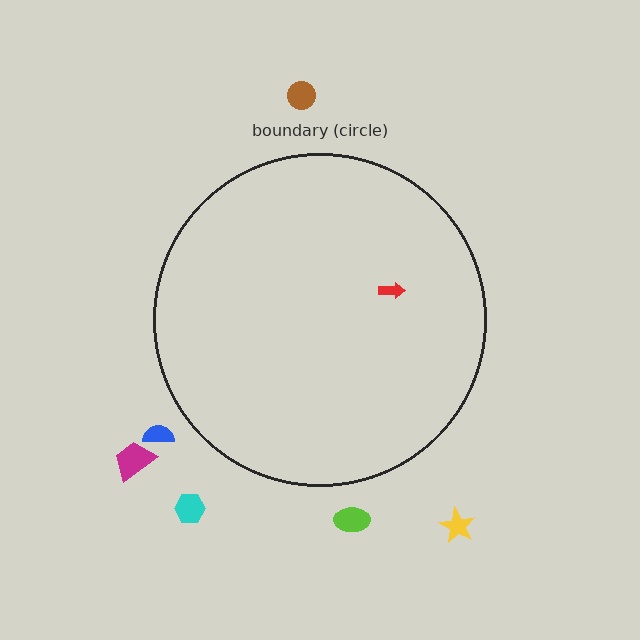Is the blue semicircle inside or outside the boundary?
Outside.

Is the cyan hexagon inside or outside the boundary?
Outside.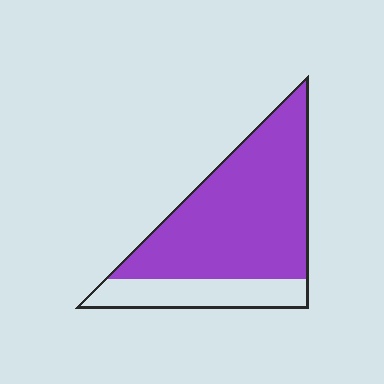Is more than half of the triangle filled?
Yes.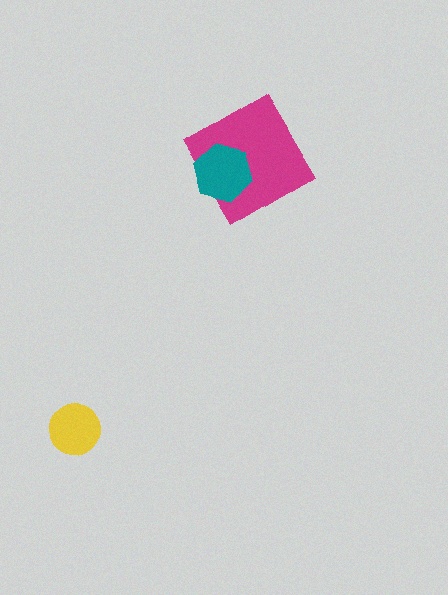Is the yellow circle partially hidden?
No, no other shape covers it.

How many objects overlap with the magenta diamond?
1 object overlaps with the magenta diamond.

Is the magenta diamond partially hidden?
Yes, it is partially covered by another shape.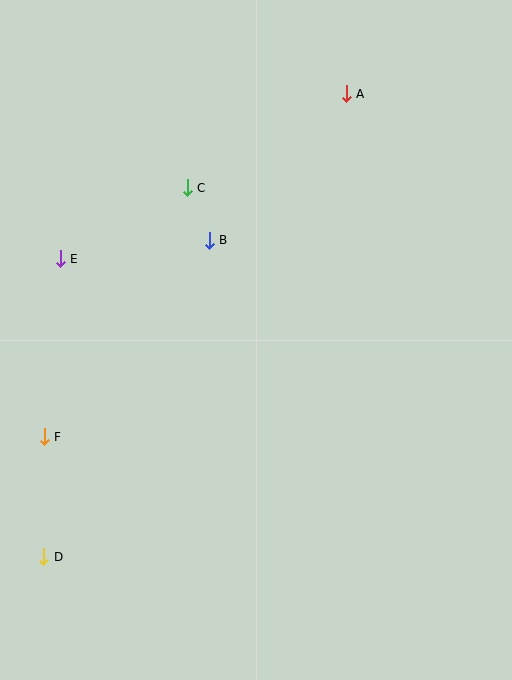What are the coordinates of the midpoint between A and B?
The midpoint between A and B is at (278, 167).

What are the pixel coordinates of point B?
Point B is at (209, 240).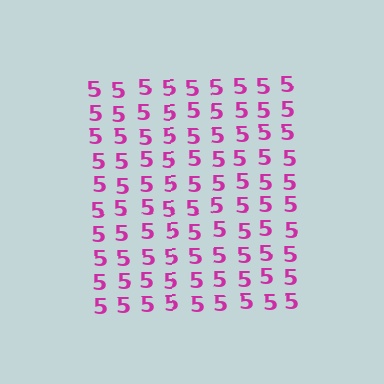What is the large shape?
The large shape is a square.